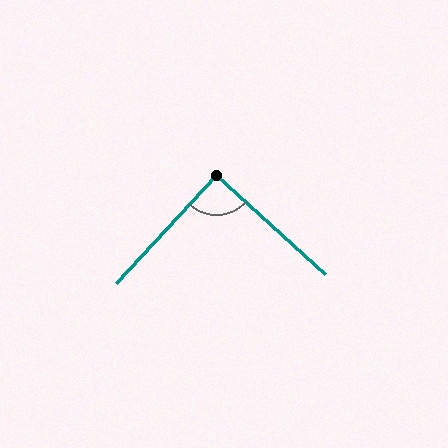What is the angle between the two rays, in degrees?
Approximately 90 degrees.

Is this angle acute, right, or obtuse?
It is approximately a right angle.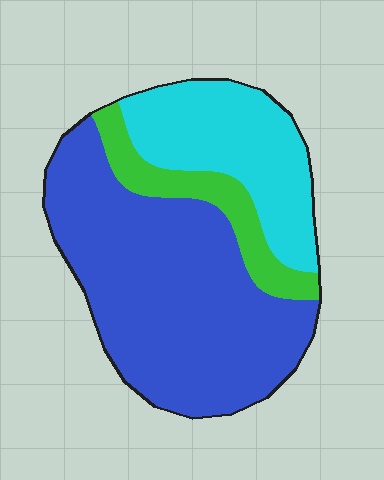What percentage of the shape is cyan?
Cyan covers roughly 25% of the shape.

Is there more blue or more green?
Blue.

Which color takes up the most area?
Blue, at roughly 60%.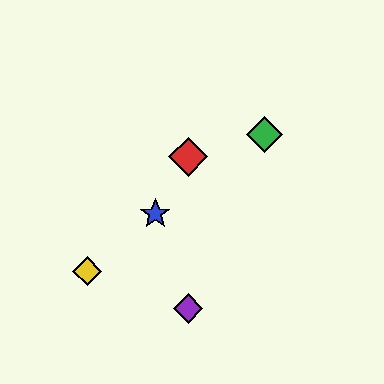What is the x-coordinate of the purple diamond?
The purple diamond is at x≈188.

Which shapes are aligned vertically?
The red diamond, the purple diamond are aligned vertically.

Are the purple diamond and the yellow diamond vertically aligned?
No, the purple diamond is at x≈188 and the yellow diamond is at x≈87.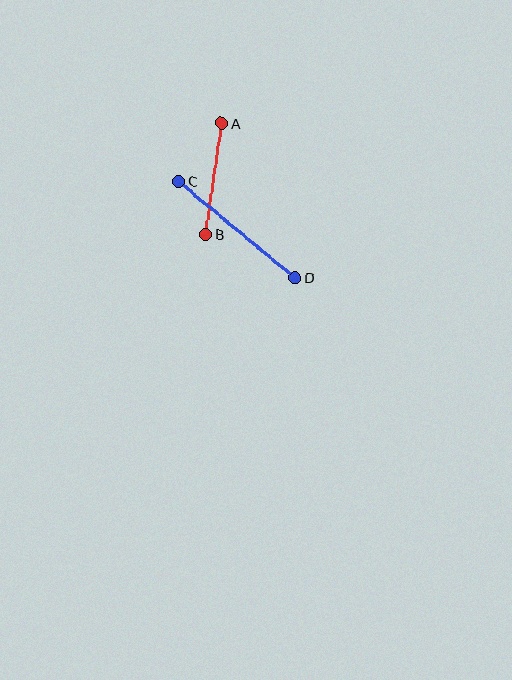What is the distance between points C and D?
The distance is approximately 151 pixels.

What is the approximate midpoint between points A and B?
The midpoint is at approximately (214, 179) pixels.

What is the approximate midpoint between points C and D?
The midpoint is at approximately (237, 230) pixels.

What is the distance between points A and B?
The distance is approximately 112 pixels.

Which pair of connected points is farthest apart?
Points C and D are farthest apart.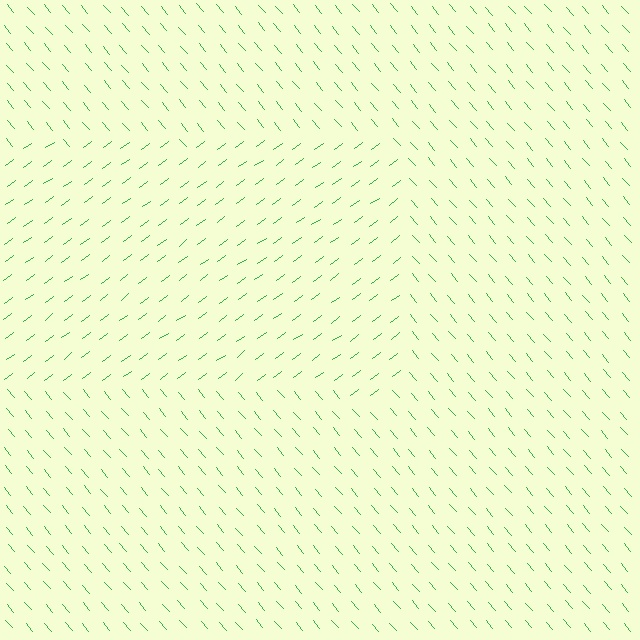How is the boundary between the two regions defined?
The boundary is defined purely by a change in line orientation (approximately 86 degrees difference). All lines are the same color and thickness.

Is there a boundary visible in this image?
Yes, there is a texture boundary formed by a change in line orientation.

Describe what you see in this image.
The image is filled with small green line segments. A rectangle region in the image has lines oriented differently from the surrounding lines, creating a visible texture boundary.